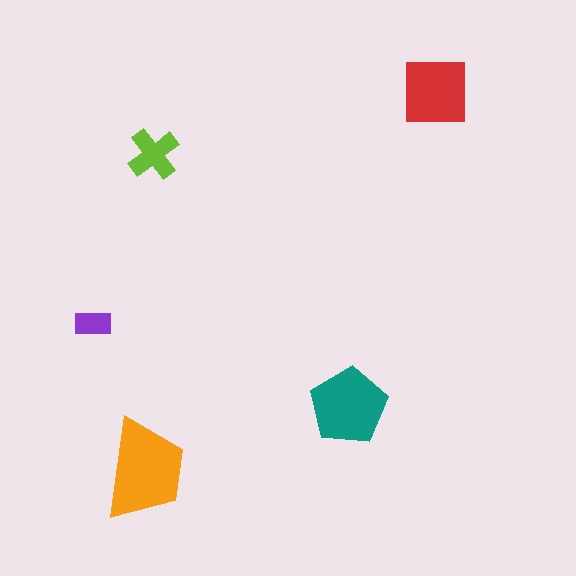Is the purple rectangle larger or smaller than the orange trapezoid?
Smaller.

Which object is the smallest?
The purple rectangle.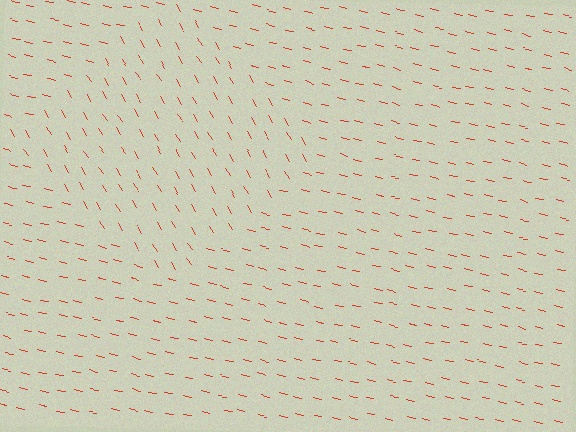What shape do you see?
I see a diamond.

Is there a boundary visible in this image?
Yes, there is a texture boundary formed by a change in line orientation.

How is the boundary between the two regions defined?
The boundary is defined purely by a change in line orientation (approximately 45 degrees difference). All lines are the same color and thickness.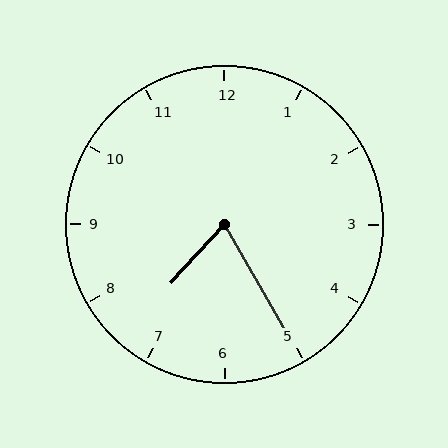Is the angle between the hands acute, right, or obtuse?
It is acute.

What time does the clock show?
7:25.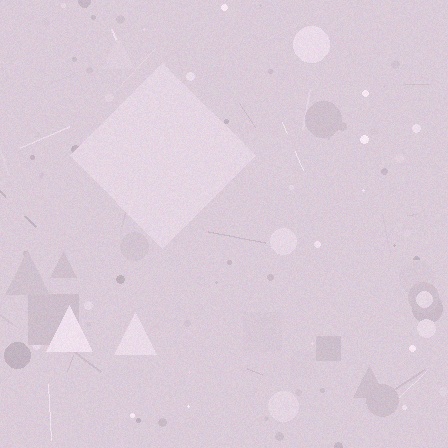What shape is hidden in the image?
A diamond is hidden in the image.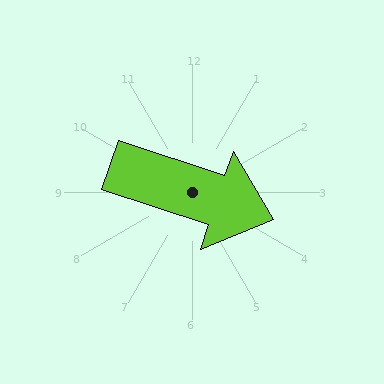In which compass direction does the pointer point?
East.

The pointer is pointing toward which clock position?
Roughly 4 o'clock.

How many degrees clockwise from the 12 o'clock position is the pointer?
Approximately 109 degrees.